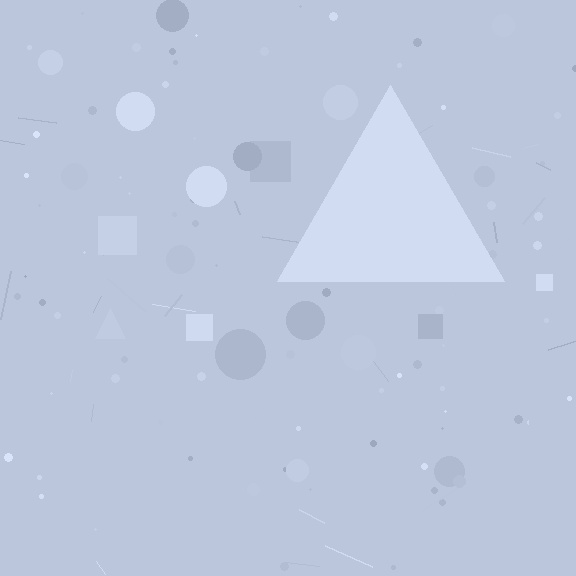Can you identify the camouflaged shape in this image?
The camouflaged shape is a triangle.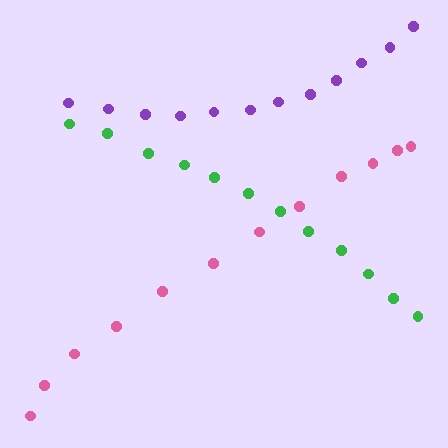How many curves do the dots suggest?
There are 3 distinct paths.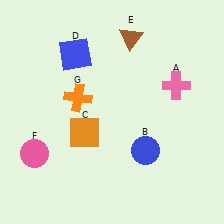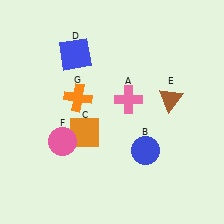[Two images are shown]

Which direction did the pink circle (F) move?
The pink circle (F) moved right.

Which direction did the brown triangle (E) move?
The brown triangle (E) moved down.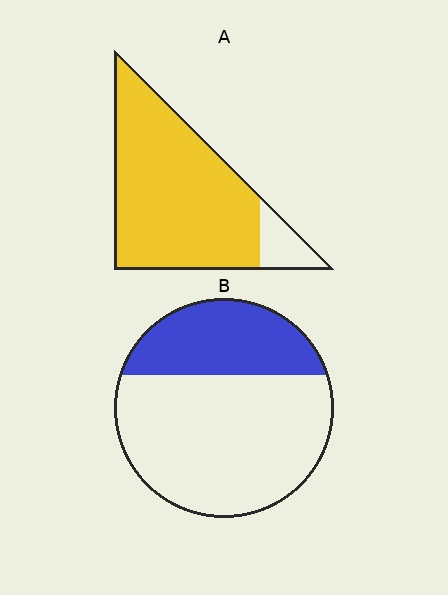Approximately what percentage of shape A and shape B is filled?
A is approximately 90% and B is approximately 30%.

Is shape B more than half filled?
No.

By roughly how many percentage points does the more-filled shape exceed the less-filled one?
By roughly 55 percentage points (A over B).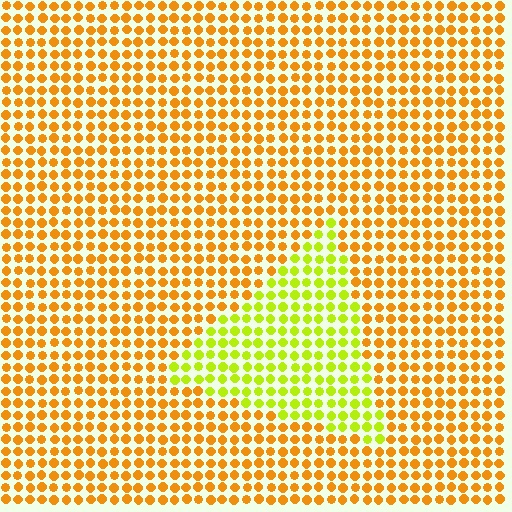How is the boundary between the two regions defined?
The boundary is defined purely by a slight shift in hue (about 42 degrees). Spacing, size, and orientation are identical on both sides.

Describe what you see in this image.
The image is filled with small orange elements in a uniform arrangement. A triangle-shaped region is visible where the elements are tinted to a slightly different hue, forming a subtle color boundary.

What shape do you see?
I see a triangle.